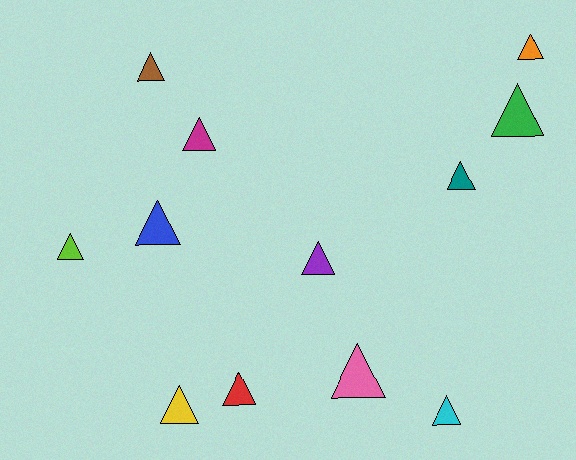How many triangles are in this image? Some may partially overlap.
There are 12 triangles.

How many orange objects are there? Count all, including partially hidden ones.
There is 1 orange object.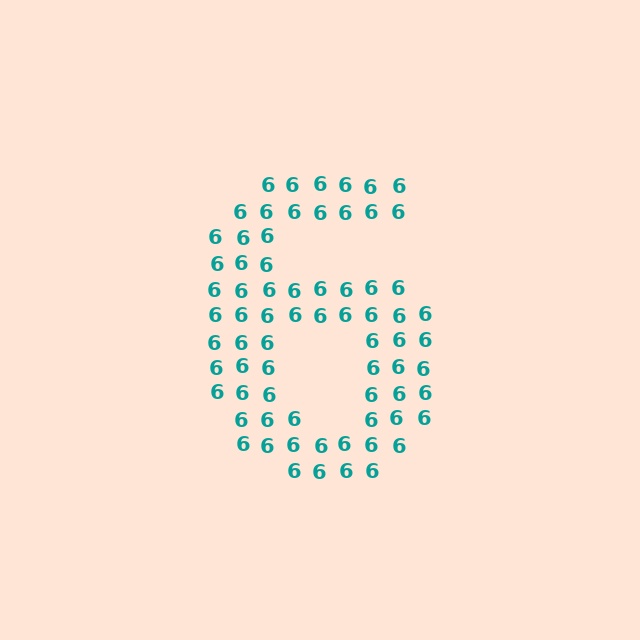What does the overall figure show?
The overall figure shows the digit 6.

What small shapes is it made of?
It is made of small digit 6's.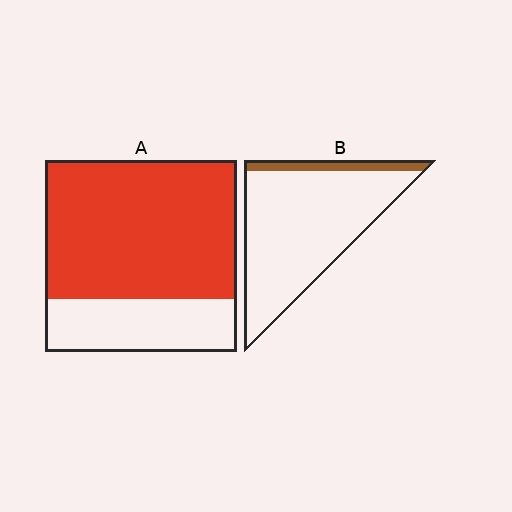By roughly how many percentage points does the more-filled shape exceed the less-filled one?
By roughly 60 percentage points (A over B).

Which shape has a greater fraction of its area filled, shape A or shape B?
Shape A.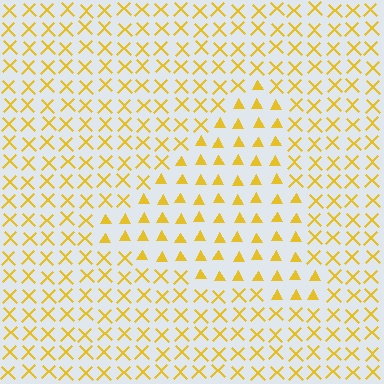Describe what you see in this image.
The image is filled with small yellow elements arranged in a uniform grid. A triangle-shaped region contains triangles, while the surrounding area contains X marks. The boundary is defined purely by the change in element shape.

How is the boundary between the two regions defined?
The boundary is defined by a change in element shape: triangles inside vs. X marks outside. All elements share the same color and spacing.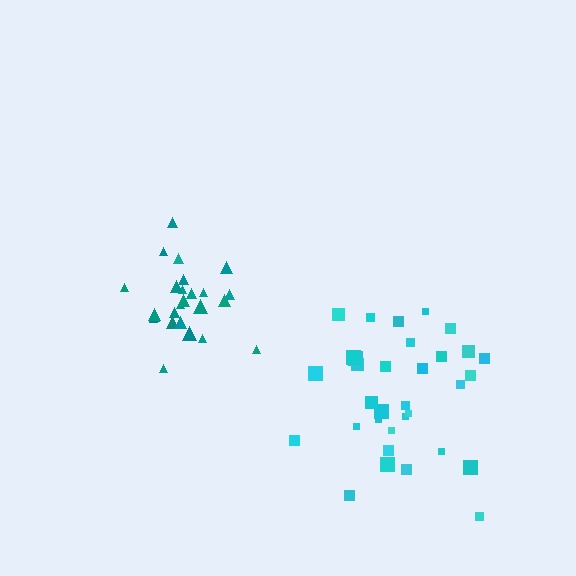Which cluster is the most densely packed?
Teal.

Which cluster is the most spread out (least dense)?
Cyan.